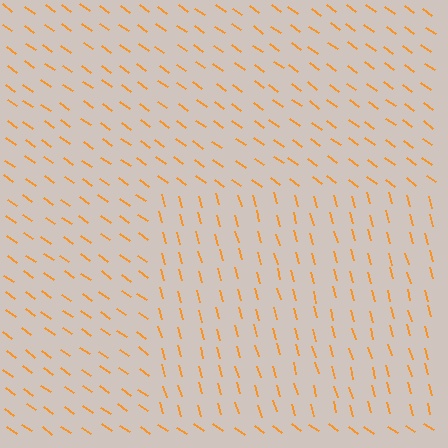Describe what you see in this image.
The image is filled with small orange line segments. A rectangle region in the image has lines oriented differently from the surrounding lines, creating a visible texture boundary.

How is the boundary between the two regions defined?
The boundary is defined purely by a change in line orientation (approximately 39 degrees difference). All lines are the same color and thickness.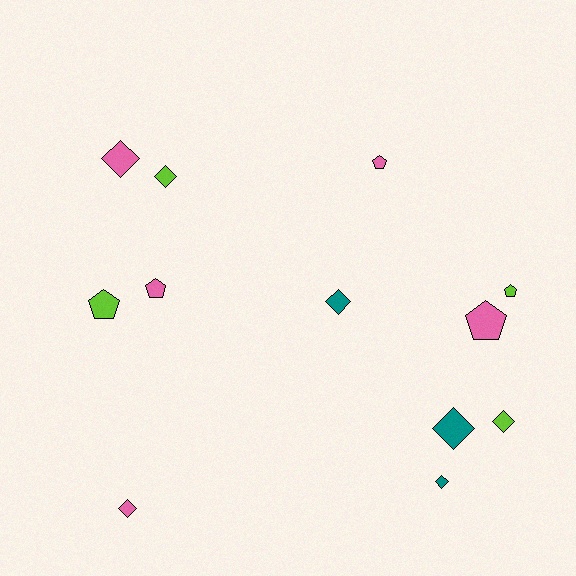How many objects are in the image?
There are 12 objects.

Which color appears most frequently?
Pink, with 5 objects.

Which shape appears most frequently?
Diamond, with 7 objects.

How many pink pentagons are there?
There are 3 pink pentagons.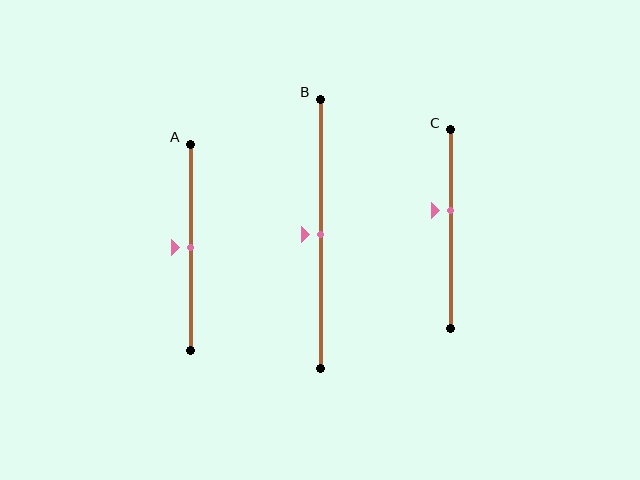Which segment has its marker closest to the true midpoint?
Segment A has its marker closest to the true midpoint.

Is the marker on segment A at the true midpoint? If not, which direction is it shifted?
Yes, the marker on segment A is at the true midpoint.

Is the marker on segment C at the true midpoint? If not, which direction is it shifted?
No, the marker on segment C is shifted upward by about 9% of the segment length.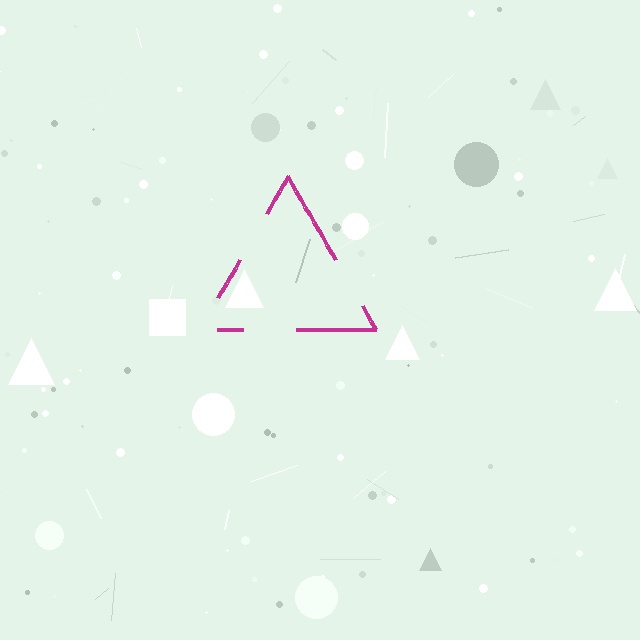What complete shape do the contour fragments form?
The contour fragments form a triangle.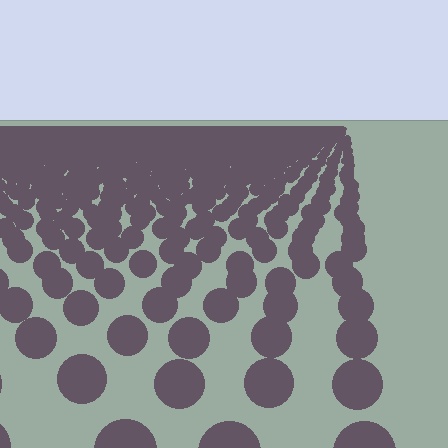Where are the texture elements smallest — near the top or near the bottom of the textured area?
Near the top.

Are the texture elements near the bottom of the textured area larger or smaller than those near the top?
Larger. Near the bottom, elements are closer to the viewer and appear at a bigger on-screen size.